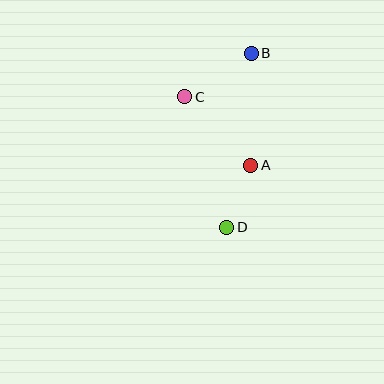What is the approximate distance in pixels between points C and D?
The distance between C and D is approximately 137 pixels.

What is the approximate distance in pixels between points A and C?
The distance between A and C is approximately 95 pixels.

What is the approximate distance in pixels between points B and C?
The distance between B and C is approximately 80 pixels.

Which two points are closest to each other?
Points A and D are closest to each other.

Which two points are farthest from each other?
Points B and D are farthest from each other.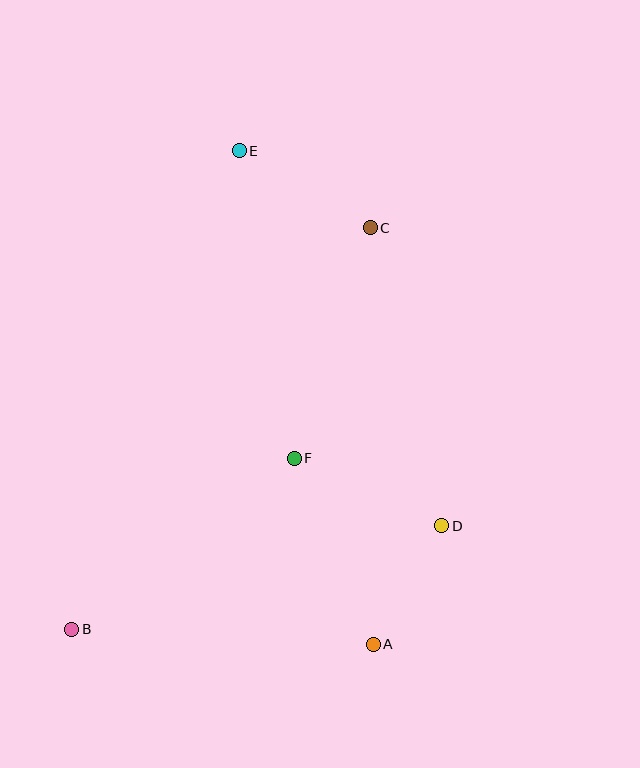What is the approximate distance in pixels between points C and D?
The distance between C and D is approximately 307 pixels.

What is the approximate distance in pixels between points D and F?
The distance between D and F is approximately 162 pixels.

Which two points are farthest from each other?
Points A and E are farthest from each other.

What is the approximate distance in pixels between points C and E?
The distance between C and E is approximately 152 pixels.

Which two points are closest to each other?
Points A and D are closest to each other.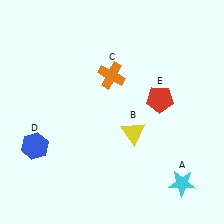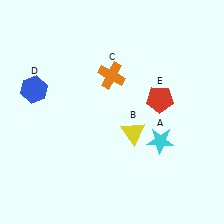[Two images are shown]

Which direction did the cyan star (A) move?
The cyan star (A) moved up.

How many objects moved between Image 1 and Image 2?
2 objects moved between the two images.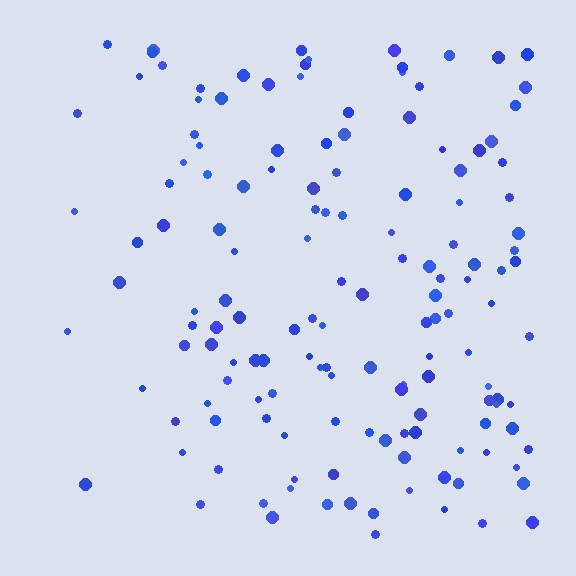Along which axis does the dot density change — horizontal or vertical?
Horizontal.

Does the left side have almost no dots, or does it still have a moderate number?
Still a moderate number, just noticeably fewer than the right.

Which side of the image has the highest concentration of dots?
The right.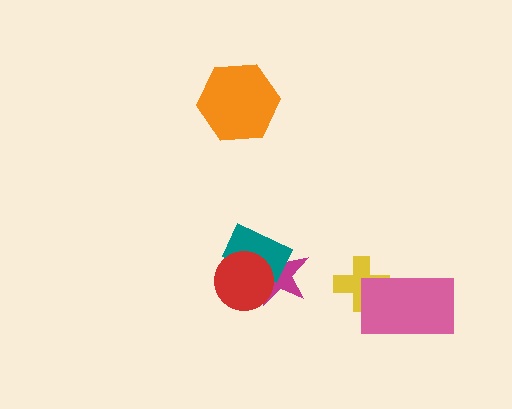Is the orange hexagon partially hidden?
No, no other shape covers it.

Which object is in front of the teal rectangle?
The red circle is in front of the teal rectangle.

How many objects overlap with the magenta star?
2 objects overlap with the magenta star.